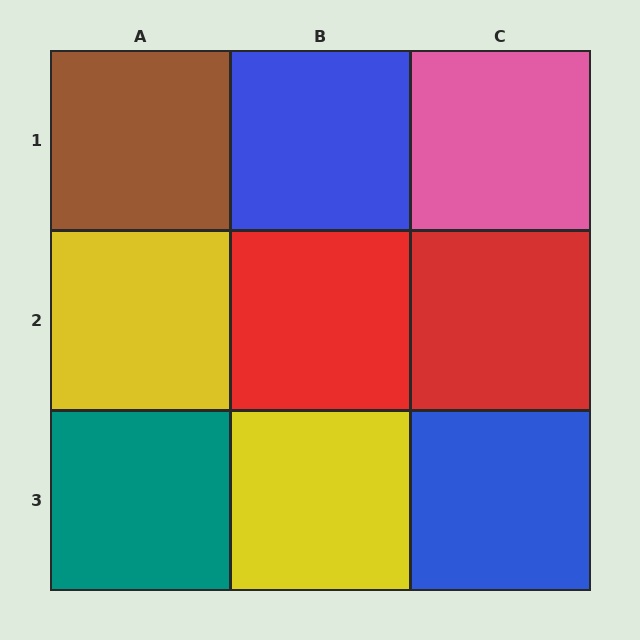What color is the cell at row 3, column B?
Yellow.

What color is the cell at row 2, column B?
Red.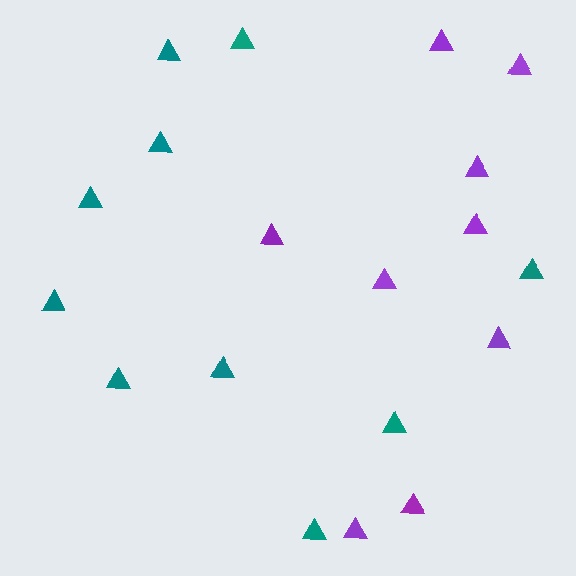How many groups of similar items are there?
There are 2 groups: one group of teal triangles (10) and one group of purple triangles (9).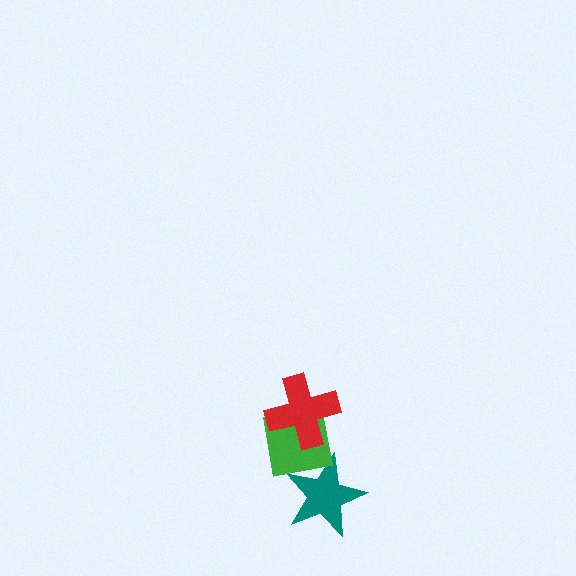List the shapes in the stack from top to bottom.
From top to bottom: the red cross, the green square, the teal star.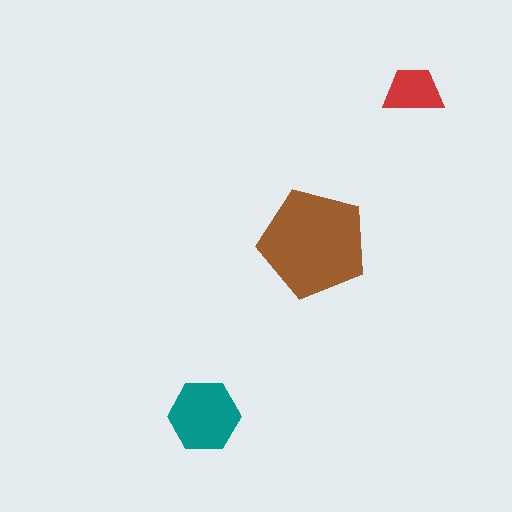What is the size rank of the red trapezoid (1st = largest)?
3rd.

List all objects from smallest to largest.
The red trapezoid, the teal hexagon, the brown pentagon.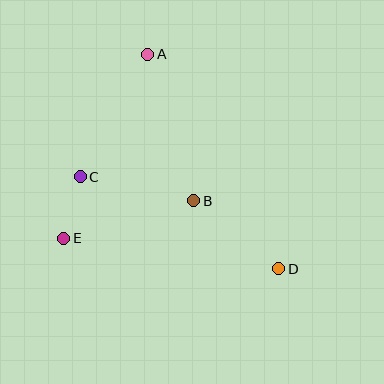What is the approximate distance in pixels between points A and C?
The distance between A and C is approximately 140 pixels.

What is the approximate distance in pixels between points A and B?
The distance between A and B is approximately 154 pixels.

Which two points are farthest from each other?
Points A and D are farthest from each other.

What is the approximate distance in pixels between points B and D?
The distance between B and D is approximately 109 pixels.